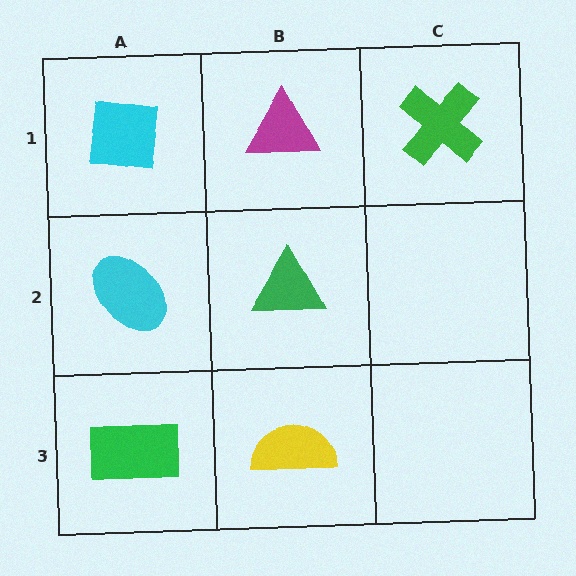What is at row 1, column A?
A cyan square.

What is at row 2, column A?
A cyan ellipse.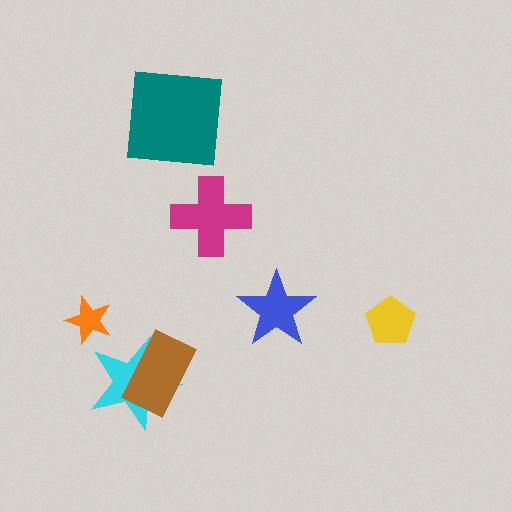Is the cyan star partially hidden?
Yes, it is partially covered by another shape.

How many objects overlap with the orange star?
0 objects overlap with the orange star.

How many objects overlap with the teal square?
0 objects overlap with the teal square.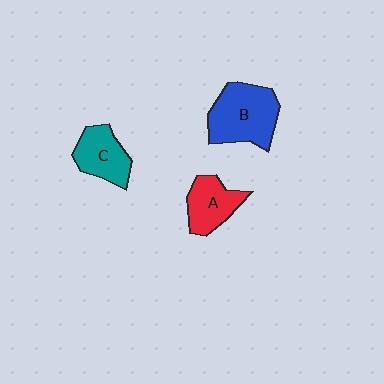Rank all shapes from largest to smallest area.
From largest to smallest: B (blue), C (teal), A (red).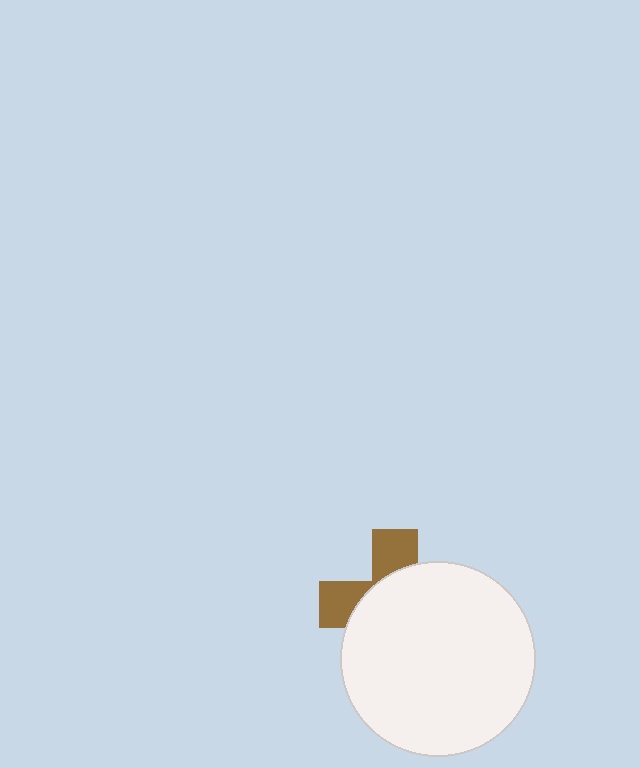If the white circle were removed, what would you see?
You would see the complete brown cross.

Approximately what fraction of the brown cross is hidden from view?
Roughly 68% of the brown cross is hidden behind the white circle.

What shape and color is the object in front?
The object in front is a white circle.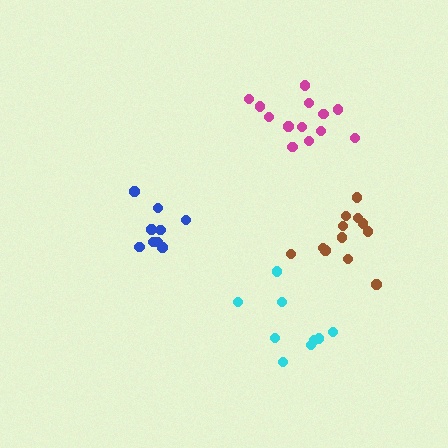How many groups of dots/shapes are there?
There are 4 groups.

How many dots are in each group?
Group 1: 12 dots, Group 2: 9 dots, Group 3: 13 dots, Group 4: 9 dots (43 total).